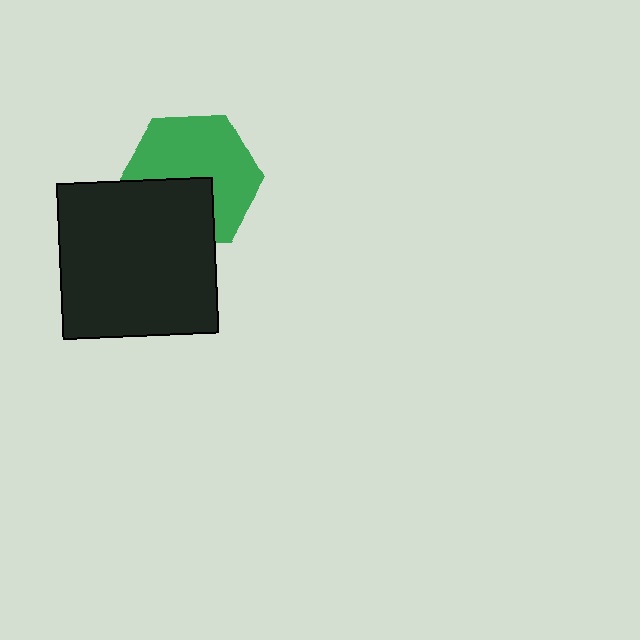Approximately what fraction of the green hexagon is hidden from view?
Roughly 37% of the green hexagon is hidden behind the black square.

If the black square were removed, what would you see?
You would see the complete green hexagon.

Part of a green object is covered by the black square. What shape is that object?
It is a hexagon.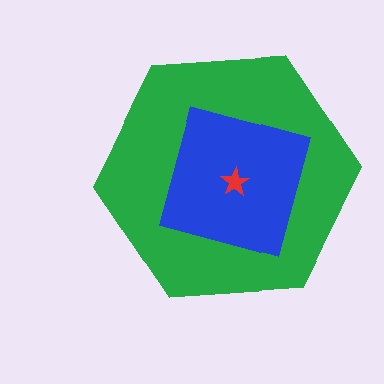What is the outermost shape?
The green hexagon.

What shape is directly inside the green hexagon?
The blue square.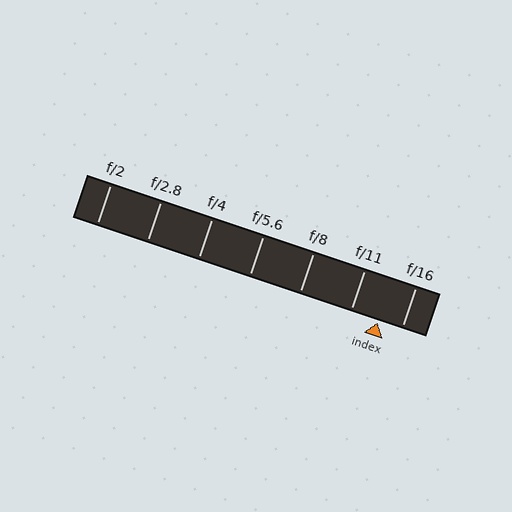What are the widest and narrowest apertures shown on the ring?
The widest aperture shown is f/2 and the narrowest is f/16.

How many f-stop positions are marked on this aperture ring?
There are 7 f-stop positions marked.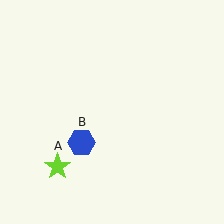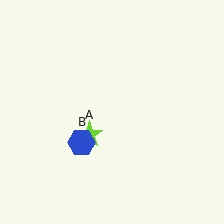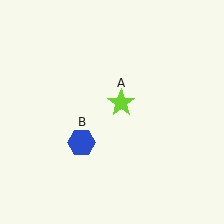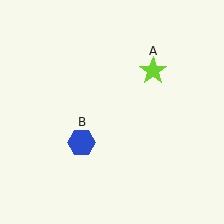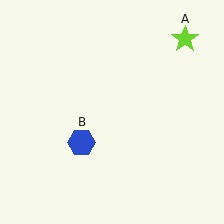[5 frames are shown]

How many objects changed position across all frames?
1 object changed position: lime star (object A).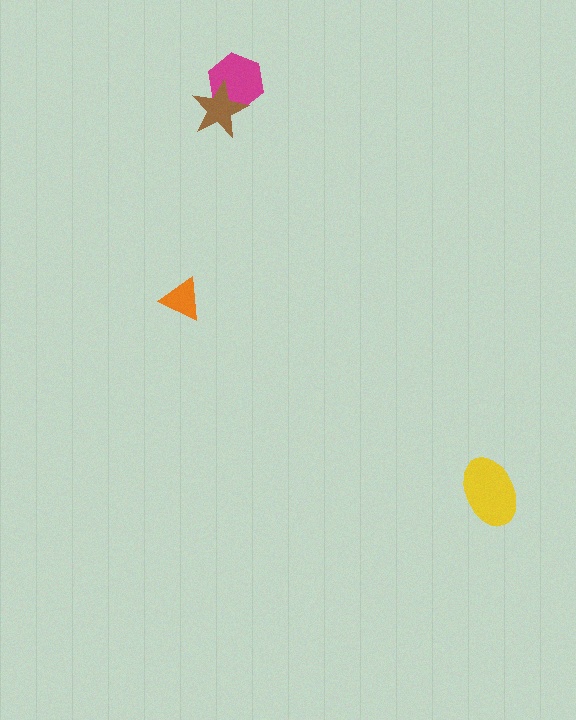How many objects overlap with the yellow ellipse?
0 objects overlap with the yellow ellipse.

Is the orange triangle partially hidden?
No, no other shape covers it.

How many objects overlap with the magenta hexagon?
1 object overlaps with the magenta hexagon.